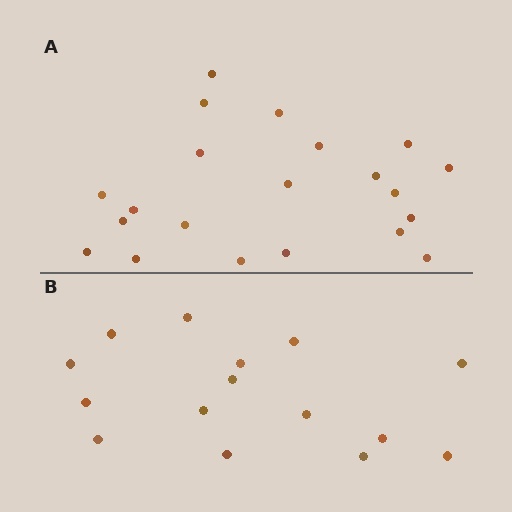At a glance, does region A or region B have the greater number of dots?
Region A (the top region) has more dots.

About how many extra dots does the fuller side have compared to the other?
Region A has about 6 more dots than region B.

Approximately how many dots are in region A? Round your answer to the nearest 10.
About 20 dots. (The exact count is 21, which rounds to 20.)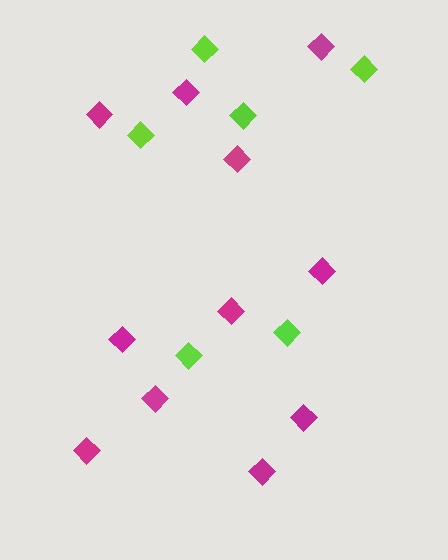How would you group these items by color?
There are 2 groups: one group of magenta diamonds (11) and one group of lime diamonds (6).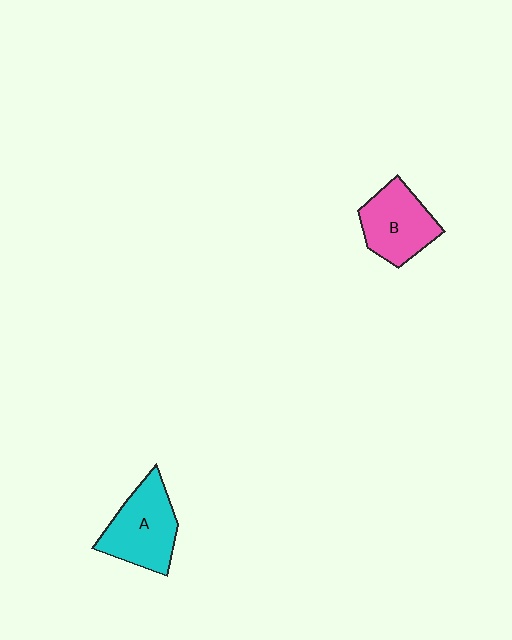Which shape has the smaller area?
Shape B (pink).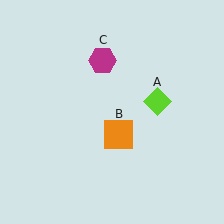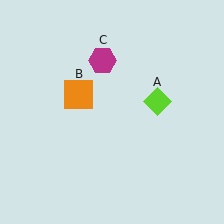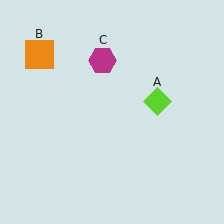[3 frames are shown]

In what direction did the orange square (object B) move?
The orange square (object B) moved up and to the left.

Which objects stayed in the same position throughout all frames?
Lime diamond (object A) and magenta hexagon (object C) remained stationary.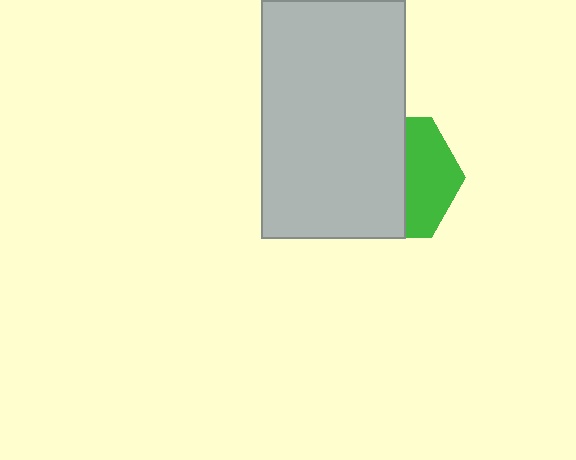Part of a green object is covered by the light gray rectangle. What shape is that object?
It is a hexagon.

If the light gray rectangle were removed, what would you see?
You would see the complete green hexagon.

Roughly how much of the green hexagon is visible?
A small part of it is visible (roughly 42%).